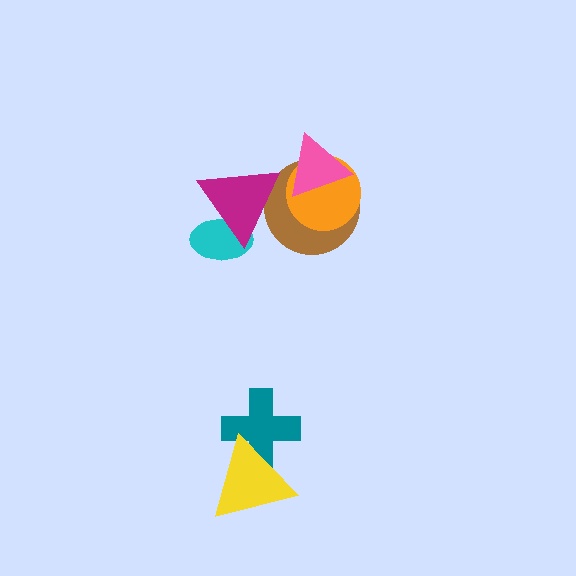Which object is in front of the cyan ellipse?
The magenta triangle is in front of the cyan ellipse.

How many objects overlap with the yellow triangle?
1 object overlaps with the yellow triangle.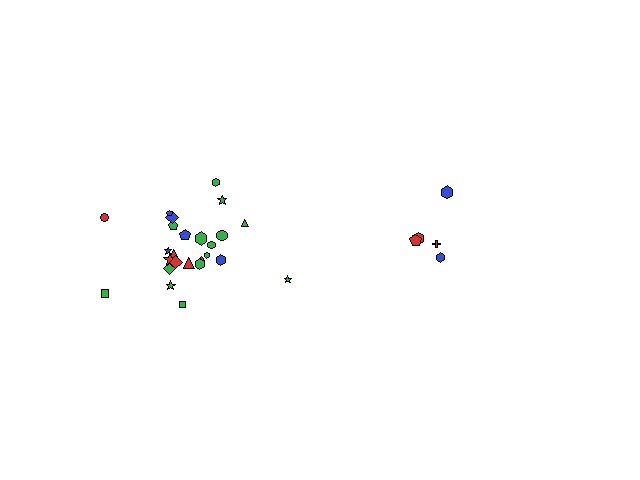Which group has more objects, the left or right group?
The left group.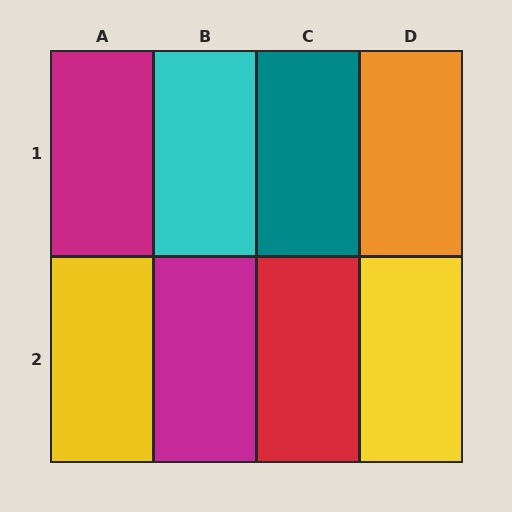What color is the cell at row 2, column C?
Red.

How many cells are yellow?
2 cells are yellow.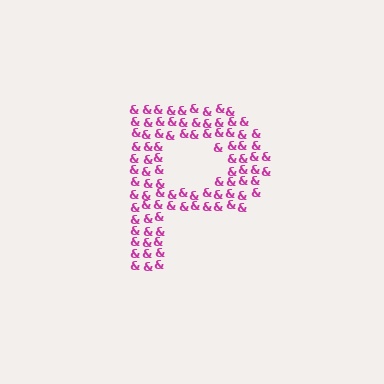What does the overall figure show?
The overall figure shows the letter P.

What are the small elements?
The small elements are ampersands.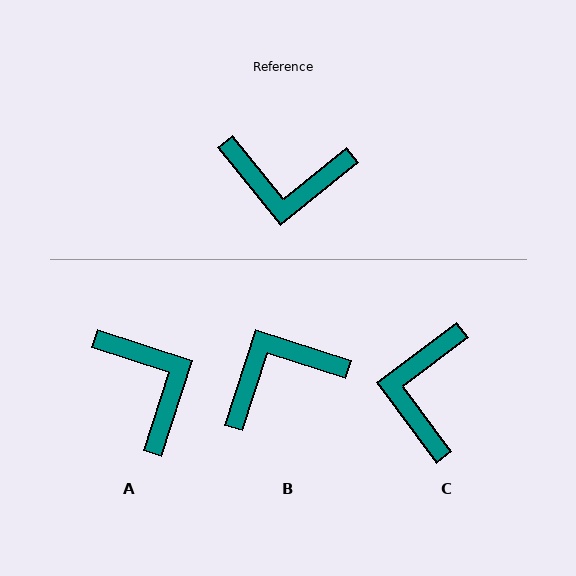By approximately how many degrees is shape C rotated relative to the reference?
Approximately 92 degrees clockwise.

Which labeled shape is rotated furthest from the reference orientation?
B, about 147 degrees away.